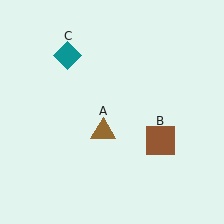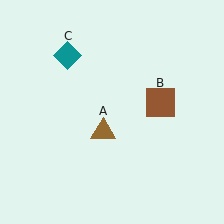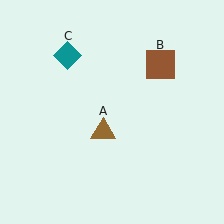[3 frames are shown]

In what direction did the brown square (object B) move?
The brown square (object B) moved up.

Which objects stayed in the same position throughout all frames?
Brown triangle (object A) and teal diamond (object C) remained stationary.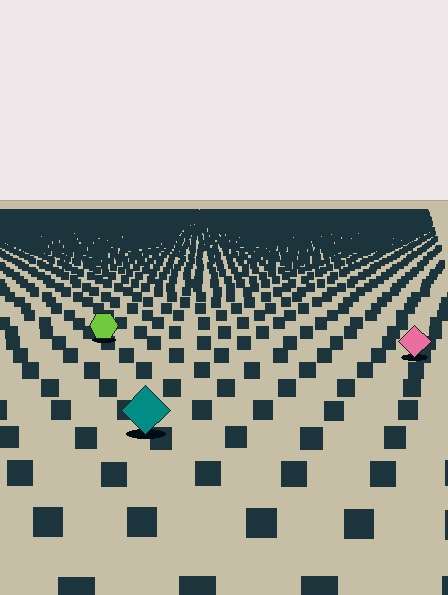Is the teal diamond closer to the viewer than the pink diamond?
Yes. The teal diamond is closer — you can tell from the texture gradient: the ground texture is coarser near it.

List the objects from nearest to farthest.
From nearest to farthest: the teal diamond, the pink diamond, the lime hexagon.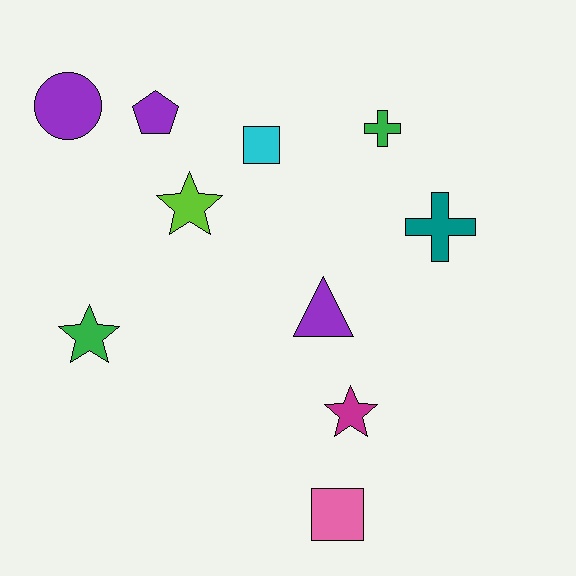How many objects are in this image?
There are 10 objects.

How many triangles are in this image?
There is 1 triangle.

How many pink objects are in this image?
There is 1 pink object.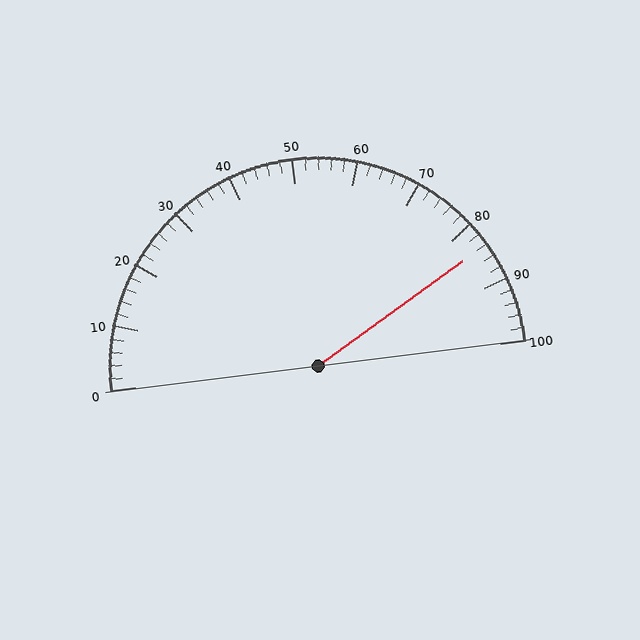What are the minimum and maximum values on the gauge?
The gauge ranges from 0 to 100.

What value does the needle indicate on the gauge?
The needle indicates approximately 84.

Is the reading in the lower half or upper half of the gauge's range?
The reading is in the upper half of the range (0 to 100).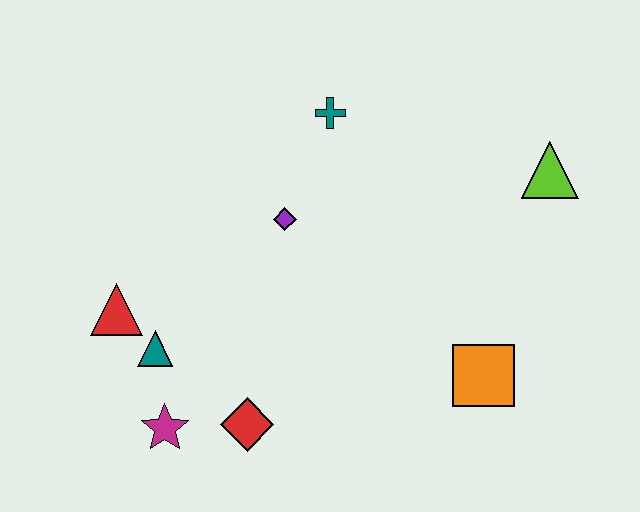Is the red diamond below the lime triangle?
Yes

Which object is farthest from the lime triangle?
The magenta star is farthest from the lime triangle.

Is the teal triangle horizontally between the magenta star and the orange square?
No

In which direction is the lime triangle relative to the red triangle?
The lime triangle is to the right of the red triangle.